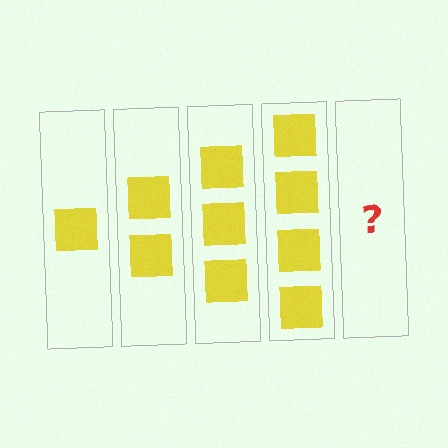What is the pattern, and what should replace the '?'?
The pattern is that each step adds one more square. The '?' should be 5 squares.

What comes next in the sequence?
The next element should be 5 squares.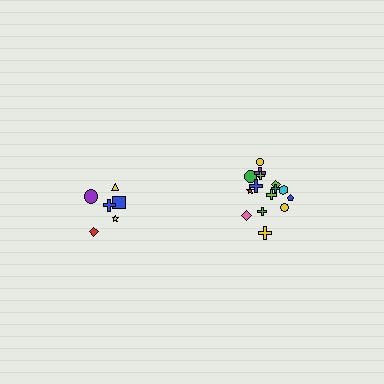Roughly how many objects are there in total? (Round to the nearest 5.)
Roughly 20 objects in total.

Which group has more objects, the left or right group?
The right group.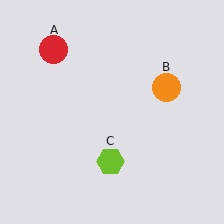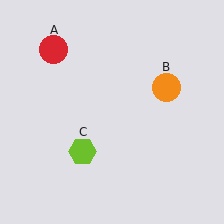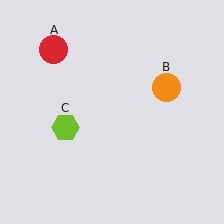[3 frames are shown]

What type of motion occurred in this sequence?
The lime hexagon (object C) rotated clockwise around the center of the scene.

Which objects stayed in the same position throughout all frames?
Red circle (object A) and orange circle (object B) remained stationary.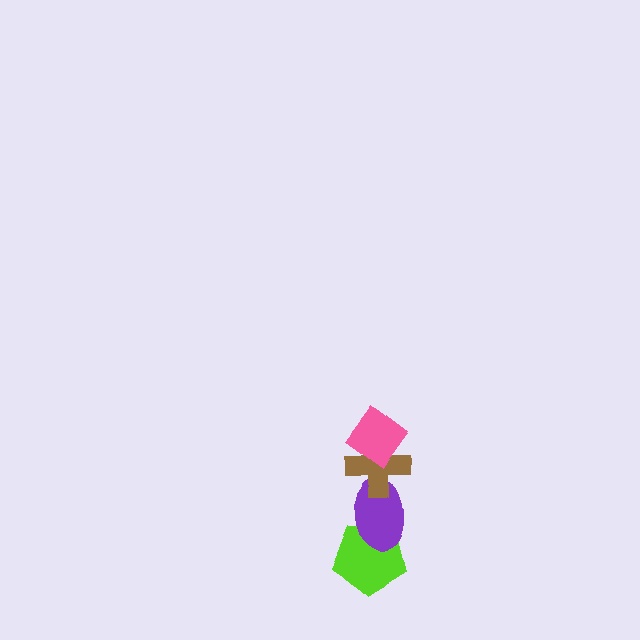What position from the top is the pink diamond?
The pink diamond is 1st from the top.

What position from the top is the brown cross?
The brown cross is 2nd from the top.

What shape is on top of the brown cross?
The pink diamond is on top of the brown cross.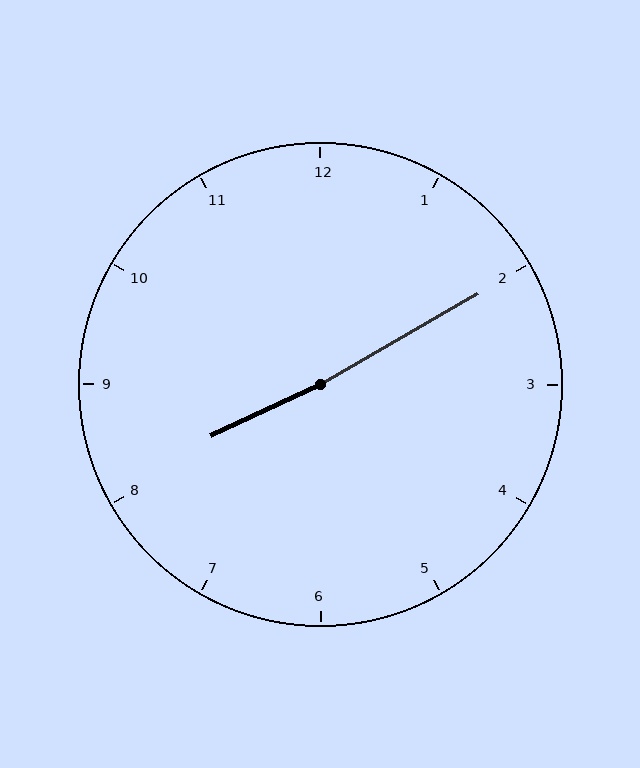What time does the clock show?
8:10.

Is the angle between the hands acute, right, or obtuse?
It is obtuse.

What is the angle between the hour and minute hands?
Approximately 175 degrees.